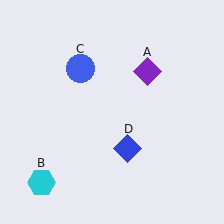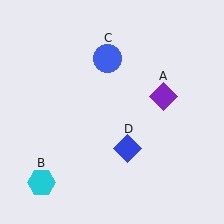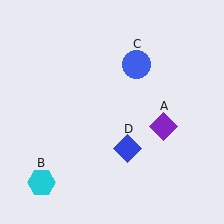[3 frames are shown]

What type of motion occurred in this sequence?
The purple diamond (object A), blue circle (object C) rotated clockwise around the center of the scene.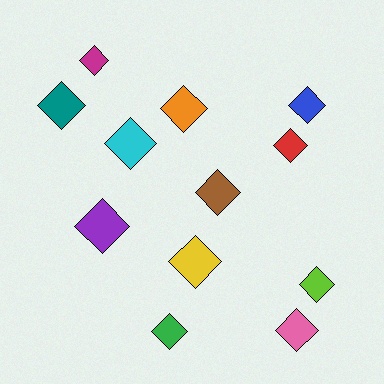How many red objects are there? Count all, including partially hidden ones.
There is 1 red object.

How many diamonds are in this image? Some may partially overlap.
There are 12 diamonds.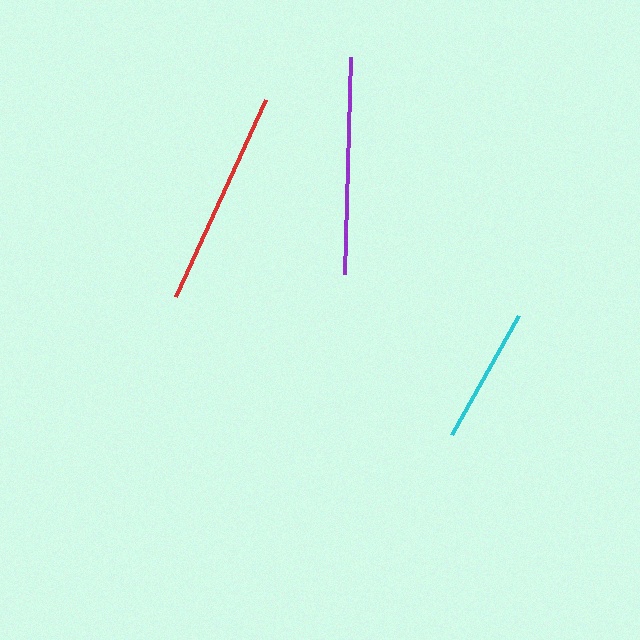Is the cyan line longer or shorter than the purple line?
The purple line is longer than the cyan line.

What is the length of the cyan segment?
The cyan segment is approximately 137 pixels long.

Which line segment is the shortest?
The cyan line is the shortest at approximately 137 pixels.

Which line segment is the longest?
The purple line is the longest at approximately 217 pixels.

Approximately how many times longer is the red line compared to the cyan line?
The red line is approximately 1.6 times the length of the cyan line.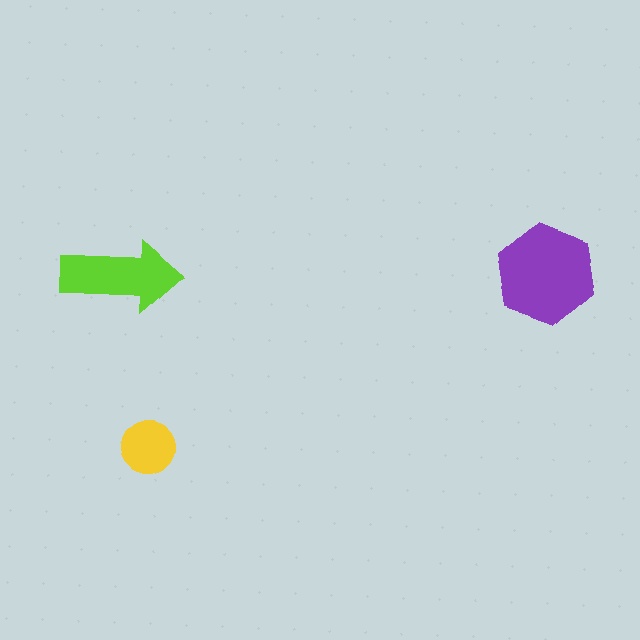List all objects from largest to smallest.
The purple hexagon, the lime arrow, the yellow circle.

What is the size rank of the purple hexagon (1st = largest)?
1st.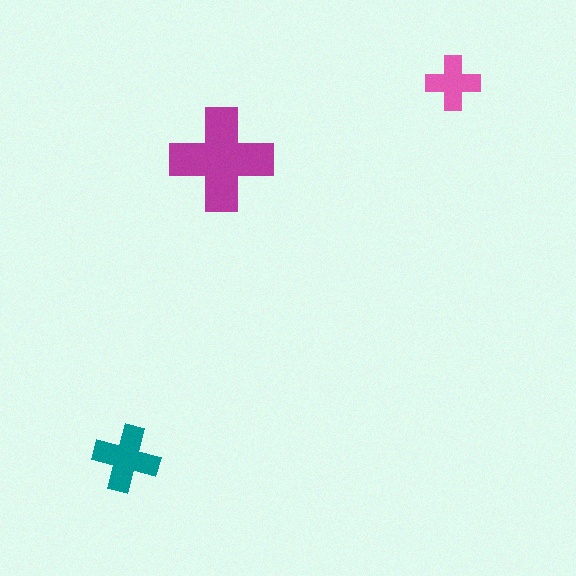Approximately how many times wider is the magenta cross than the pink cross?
About 2 times wider.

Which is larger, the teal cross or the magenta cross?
The magenta one.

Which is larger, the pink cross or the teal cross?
The teal one.